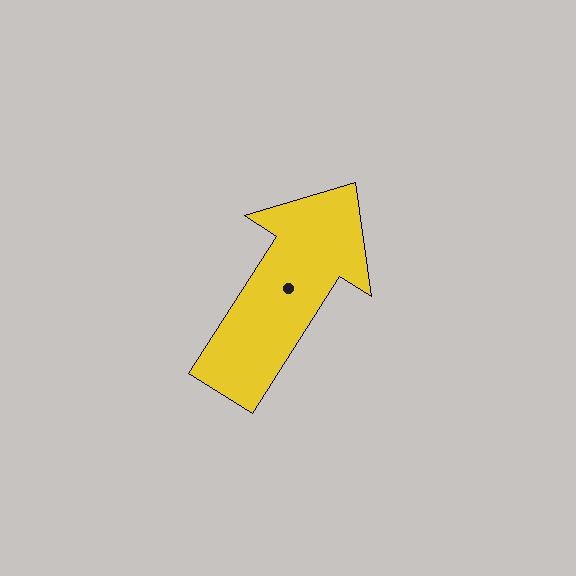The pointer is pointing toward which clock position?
Roughly 1 o'clock.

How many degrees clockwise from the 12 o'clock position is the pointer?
Approximately 33 degrees.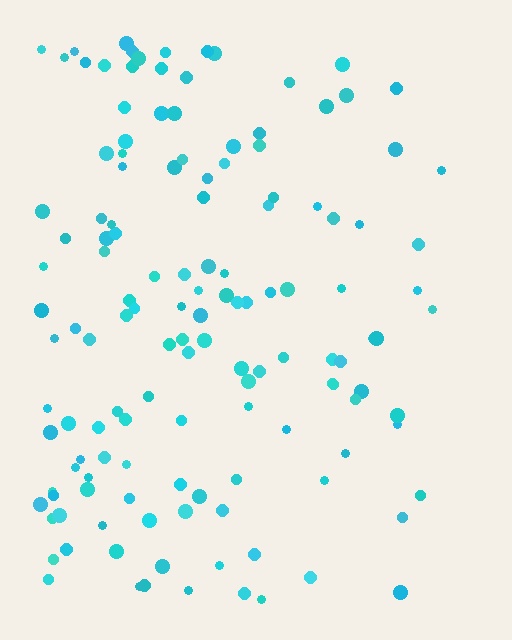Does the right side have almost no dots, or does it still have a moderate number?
Still a moderate number, just noticeably fewer than the left.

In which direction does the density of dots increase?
From right to left, with the left side densest.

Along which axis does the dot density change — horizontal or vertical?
Horizontal.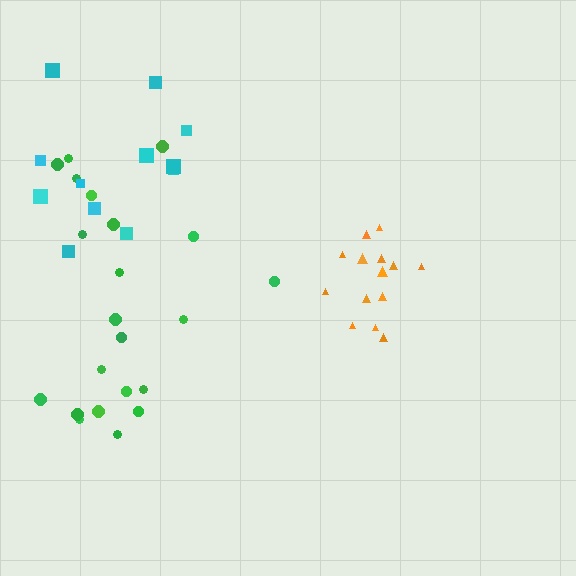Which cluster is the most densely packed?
Orange.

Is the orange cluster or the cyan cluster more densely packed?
Orange.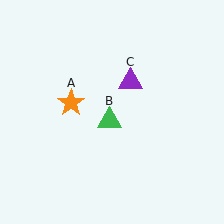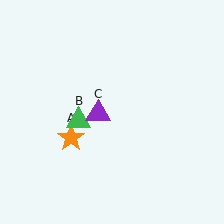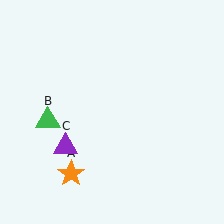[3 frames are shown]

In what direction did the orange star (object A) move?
The orange star (object A) moved down.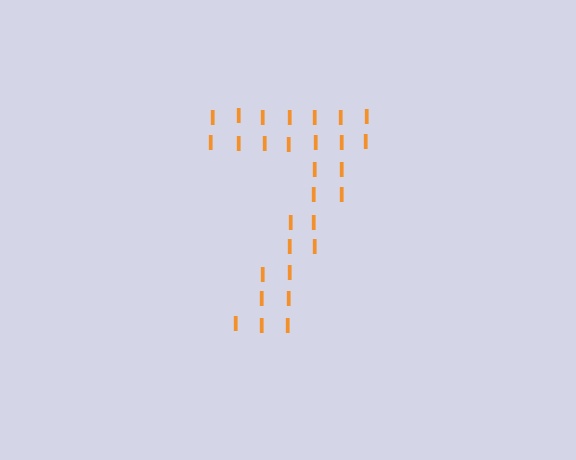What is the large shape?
The large shape is the digit 7.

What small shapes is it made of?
It is made of small letter I's.